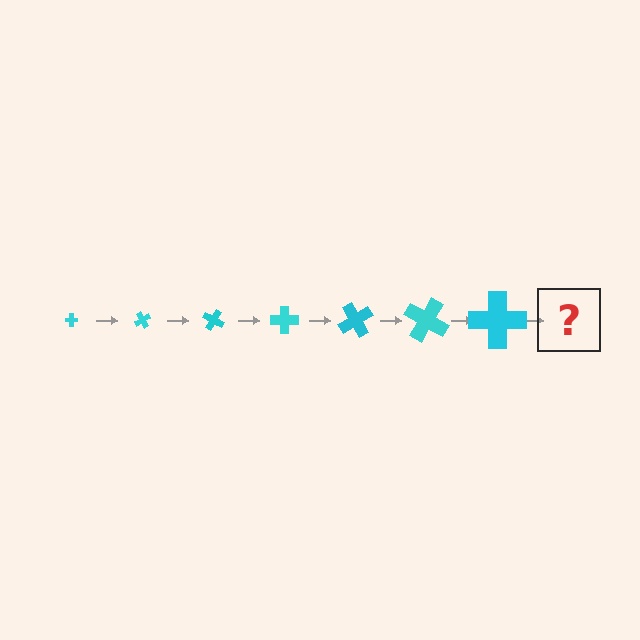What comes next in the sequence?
The next element should be a cross, larger than the previous one and rotated 420 degrees from the start.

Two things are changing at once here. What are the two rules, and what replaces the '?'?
The two rules are that the cross grows larger each step and it rotates 60 degrees each step. The '?' should be a cross, larger than the previous one and rotated 420 degrees from the start.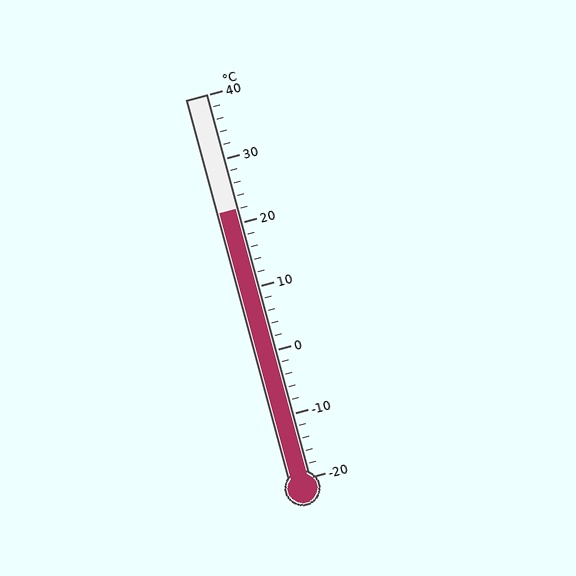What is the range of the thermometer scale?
The thermometer scale ranges from -20°C to 40°C.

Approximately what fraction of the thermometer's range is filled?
The thermometer is filled to approximately 70% of its range.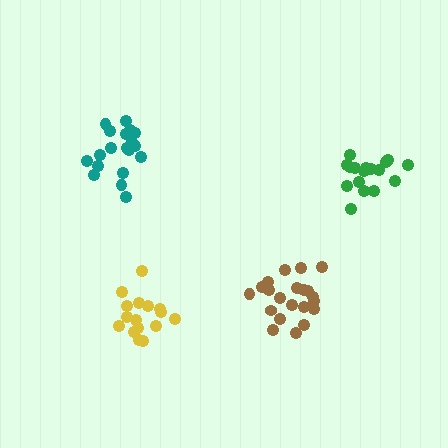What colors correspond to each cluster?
The clusters are colored: teal, brown, green, yellow.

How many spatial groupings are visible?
There are 4 spatial groupings.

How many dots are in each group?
Group 1: 19 dots, Group 2: 21 dots, Group 3: 18 dots, Group 4: 16 dots (74 total).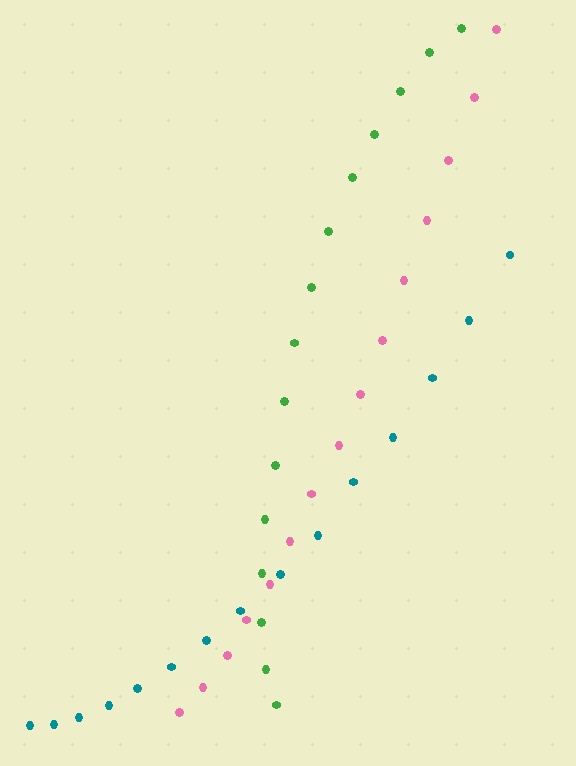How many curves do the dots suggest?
There are 3 distinct paths.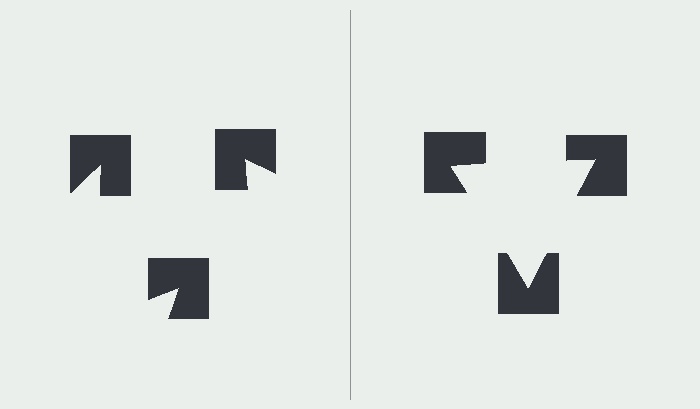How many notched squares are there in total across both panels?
6 — 3 on each side.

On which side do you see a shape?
An illusory triangle appears on the right side. On the left side the wedge cuts are rotated, so no coherent shape forms.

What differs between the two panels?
The notched squares are positioned identically on both sides; only the wedge orientations differ. On the right they align to a triangle; on the left they are misaligned.